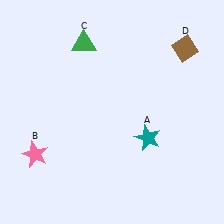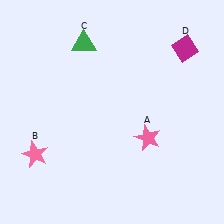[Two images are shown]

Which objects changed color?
A changed from teal to pink. D changed from brown to magenta.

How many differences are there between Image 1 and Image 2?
There are 2 differences between the two images.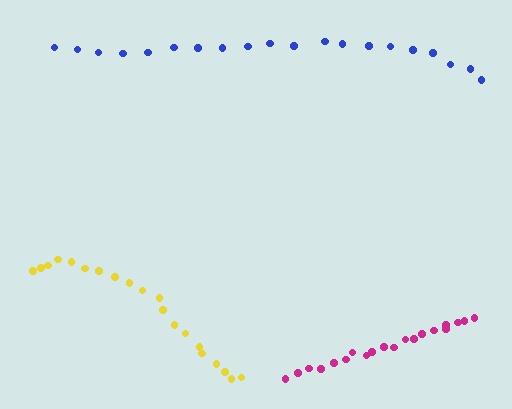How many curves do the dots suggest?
There are 3 distinct paths.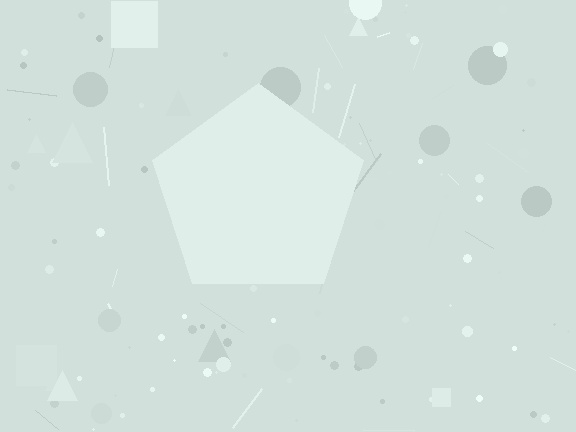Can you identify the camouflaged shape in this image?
The camouflaged shape is a pentagon.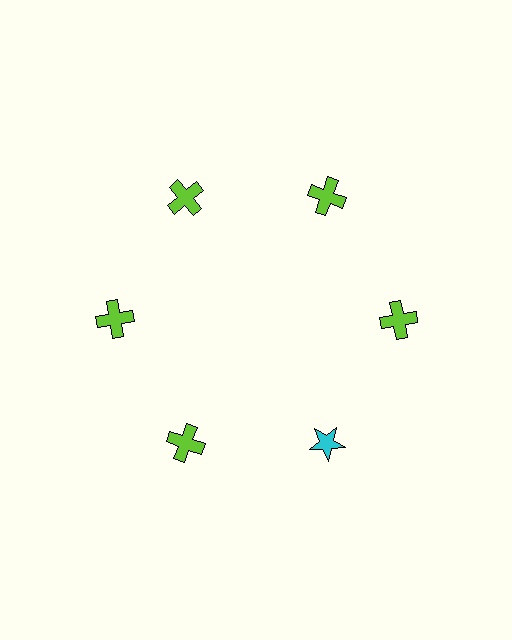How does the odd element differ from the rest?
It differs in both color (cyan instead of lime) and shape (star instead of cross).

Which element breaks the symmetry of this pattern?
The cyan star at roughly the 5 o'clock position breaks the symmetry. All other shapes are lime crosses.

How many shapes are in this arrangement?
There are 6 shapes arranged in a ring pattern.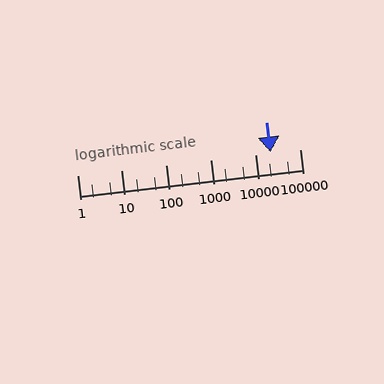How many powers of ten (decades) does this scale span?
The scale spans 5 decades, from 1 to 100000.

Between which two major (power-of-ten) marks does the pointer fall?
The pointer is between 10000 and 100000.